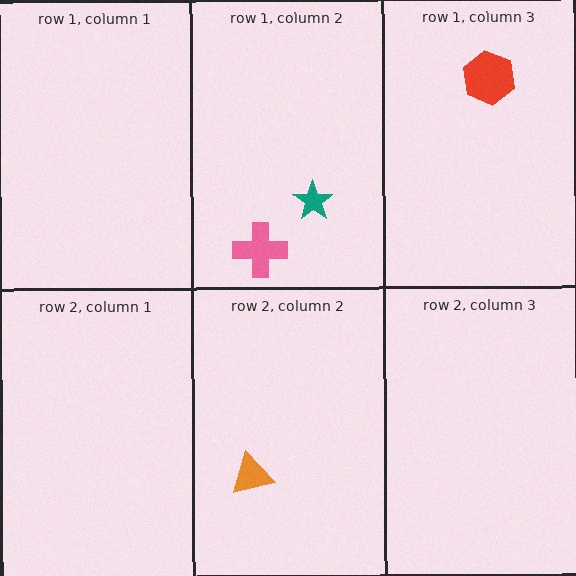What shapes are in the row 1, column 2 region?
The teal star, the pink cross.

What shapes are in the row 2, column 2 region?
The orange triangle.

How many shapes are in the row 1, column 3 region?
1.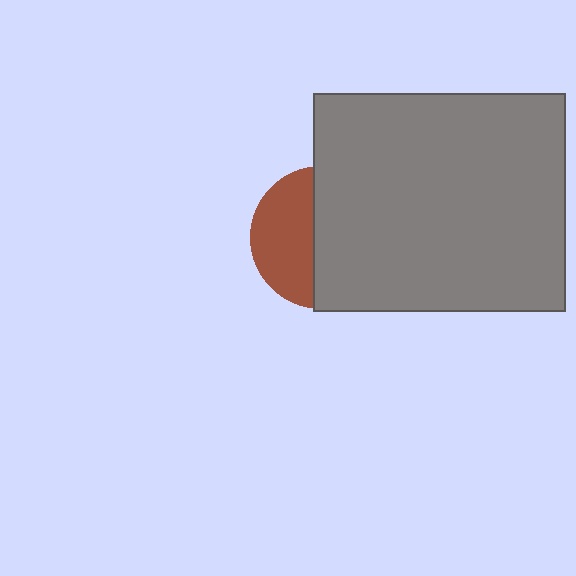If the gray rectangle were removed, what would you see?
You would see the complete brown circle.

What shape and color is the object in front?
The object in front is a gray rectangle.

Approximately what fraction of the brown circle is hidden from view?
Roughly 57% of the brown circle is hidden behind the gray rectangle.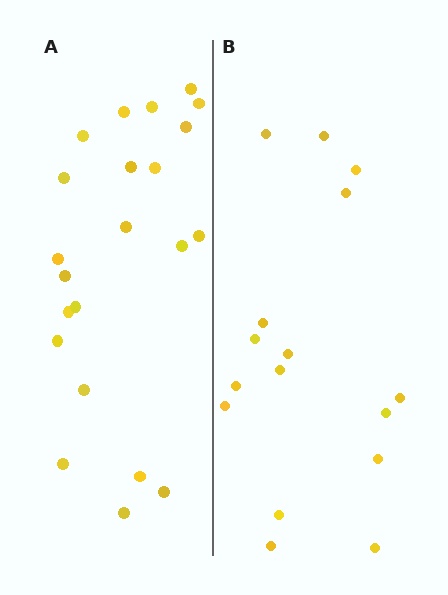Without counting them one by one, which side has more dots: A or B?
Region A (the left region) has more dots.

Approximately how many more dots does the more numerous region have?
Region A has about 6 more dots than region B.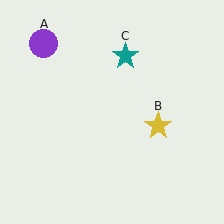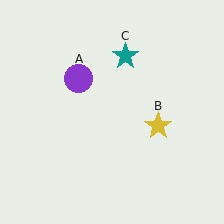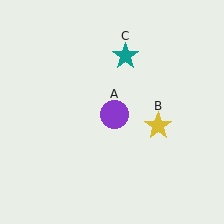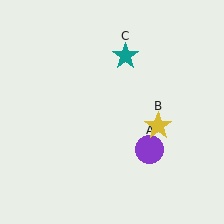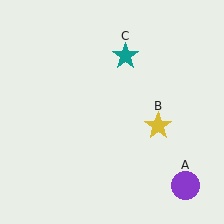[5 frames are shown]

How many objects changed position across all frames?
1 object changed position: purple circle (object A).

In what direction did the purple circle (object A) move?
The purple circle (object A) moved down and to the right.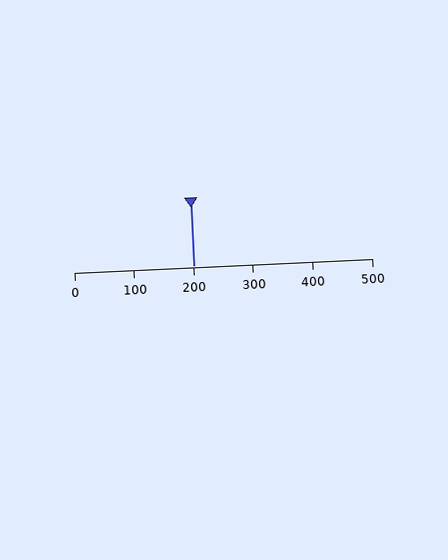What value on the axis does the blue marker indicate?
The marker indicates approximately 200.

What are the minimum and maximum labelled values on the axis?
The axis runs from 0 to 500.